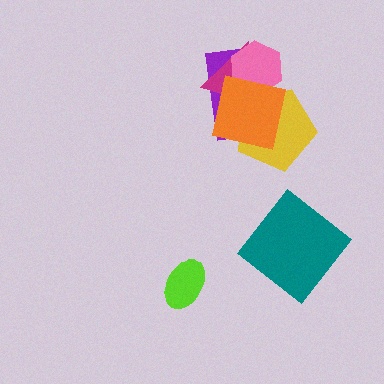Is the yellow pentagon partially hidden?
Yes, it is partially covered by another shape.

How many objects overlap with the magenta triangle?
4 objects overlap with the magenta triangle.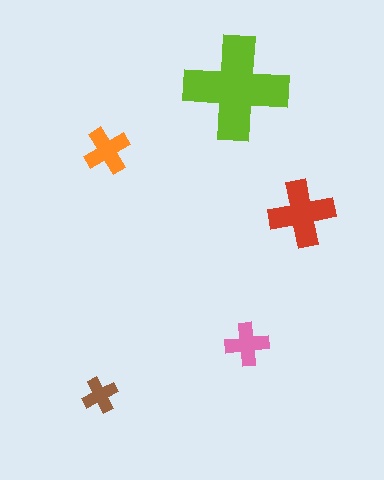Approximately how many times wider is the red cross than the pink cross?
About 1.5 times wider.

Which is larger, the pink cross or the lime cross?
The lime one.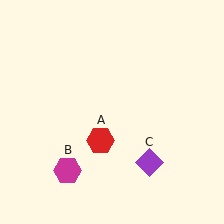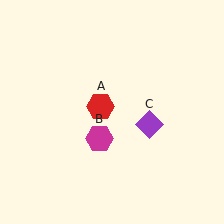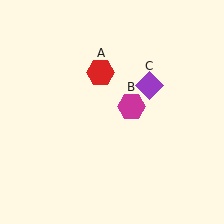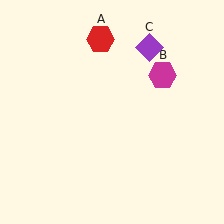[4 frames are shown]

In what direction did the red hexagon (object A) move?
The red hexagon (object A) moved up.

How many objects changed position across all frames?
3 objects changed position: red hexagon (object A), magenta hexagon (object B), purple diamond (object C).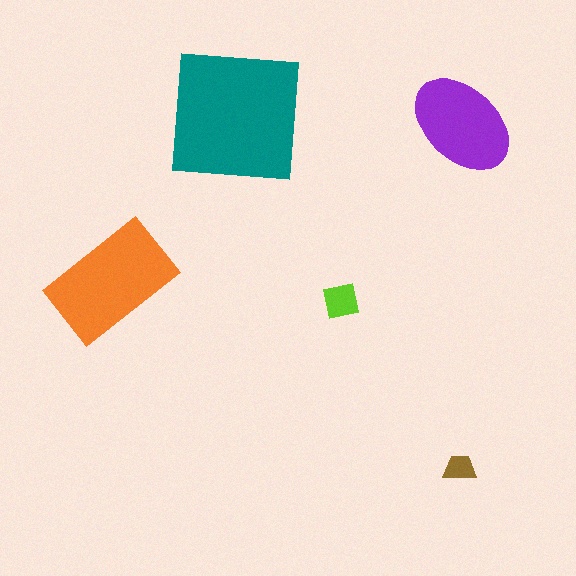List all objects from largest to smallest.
The teal square, the orange rectangle, the purple ellipse, the lime square, the brown trapezoid.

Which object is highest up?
The teal square is topmost.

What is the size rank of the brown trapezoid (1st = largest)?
5th.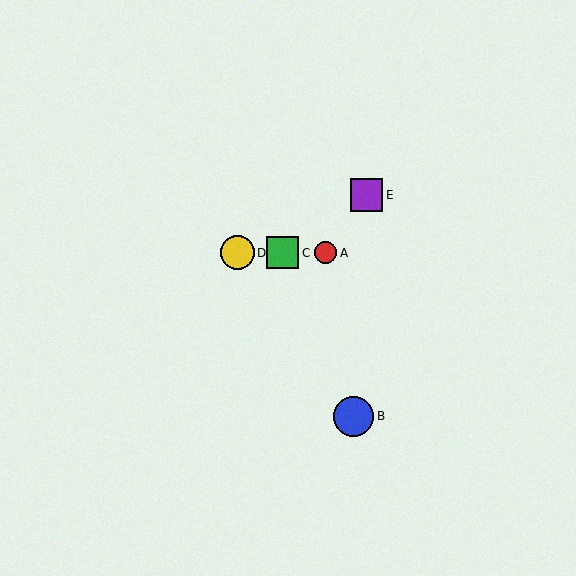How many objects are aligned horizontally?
3 objects (A, C, D) are aligned horizontally.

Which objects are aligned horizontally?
Objects A, C, D are aligned horizontally.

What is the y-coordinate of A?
Object A is at y≈253.